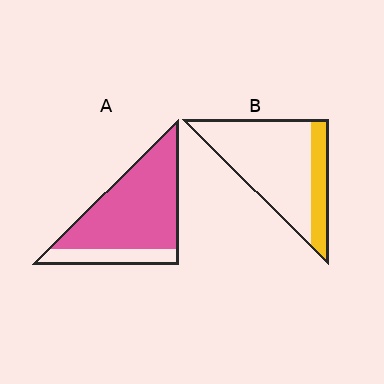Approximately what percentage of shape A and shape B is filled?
A is approximately 80% and B is approximately 25%.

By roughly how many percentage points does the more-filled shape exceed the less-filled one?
By roughly 55 percentage points (A over B).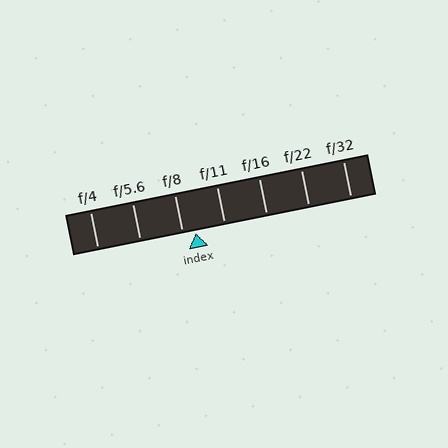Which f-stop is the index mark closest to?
The index mark is closest to f/8.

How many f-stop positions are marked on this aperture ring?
There are 7 f-stop positions marked.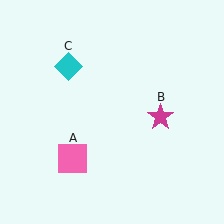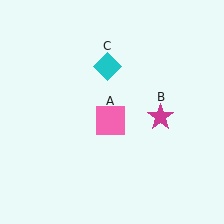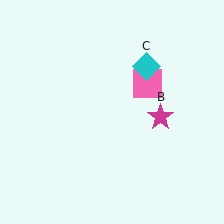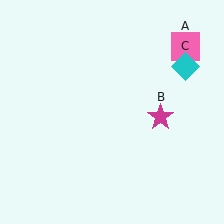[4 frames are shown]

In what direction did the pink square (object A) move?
The pink square (object A) moved up and to the right.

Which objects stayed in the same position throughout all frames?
Magenta star (object B) remained stationary.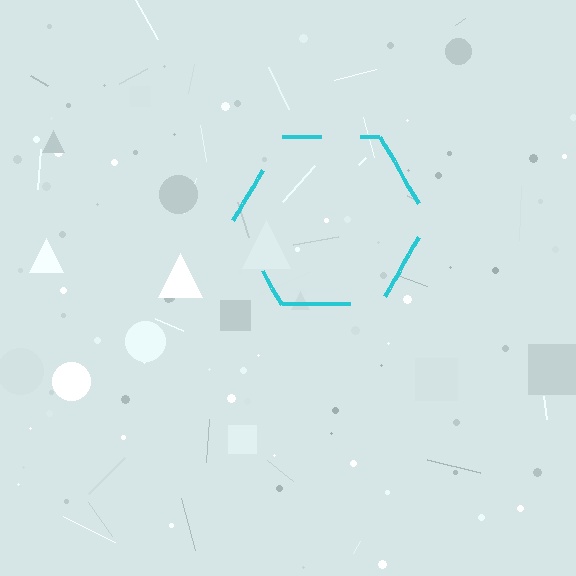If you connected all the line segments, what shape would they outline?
They would outline a hexagon.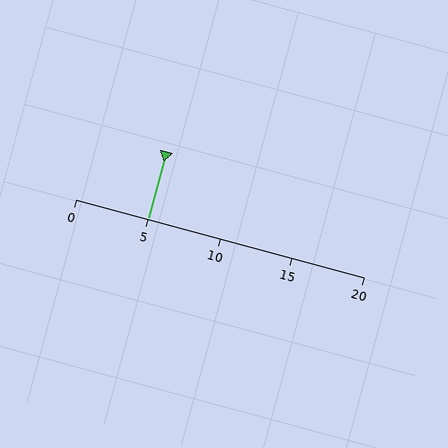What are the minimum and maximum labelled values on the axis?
The axis runs from 0 to 20.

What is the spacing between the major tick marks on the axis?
The major ticks are spaced 5 apart.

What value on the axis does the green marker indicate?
The marker indicates approximately 5.